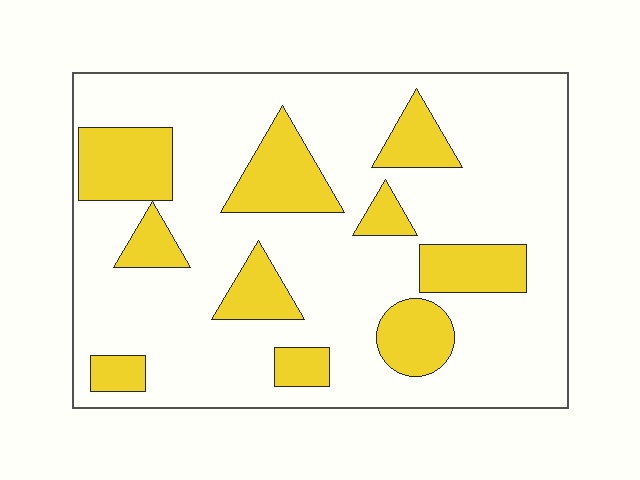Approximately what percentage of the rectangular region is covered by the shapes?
Approximately 25%.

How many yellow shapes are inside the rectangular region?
10.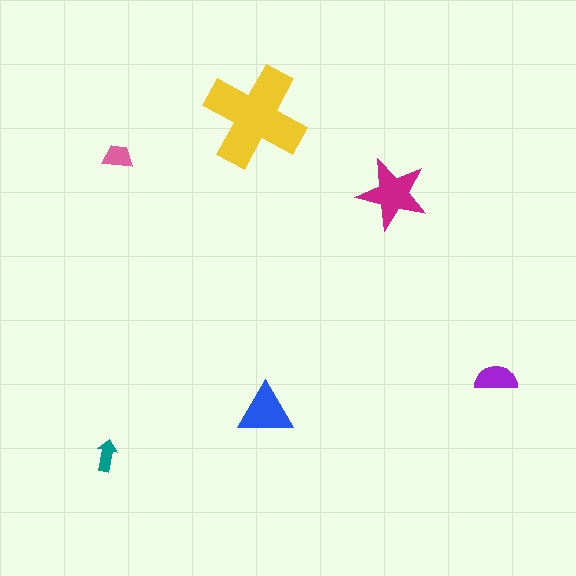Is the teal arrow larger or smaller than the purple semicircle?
Smaller.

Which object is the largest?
The yellow cross.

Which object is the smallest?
The teal arrow.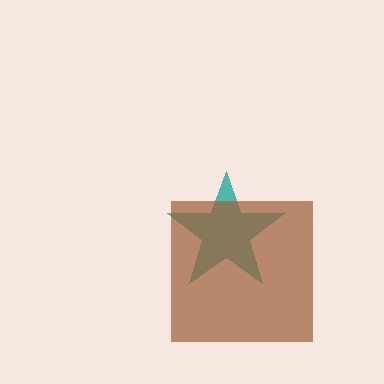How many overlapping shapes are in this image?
There are 2 overlapping shapes in the image.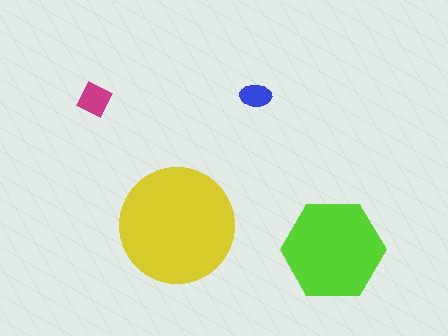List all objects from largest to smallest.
The yellow circle, the lime hexagon, the magenta square, the blue ellipse.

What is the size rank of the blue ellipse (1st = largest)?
4th.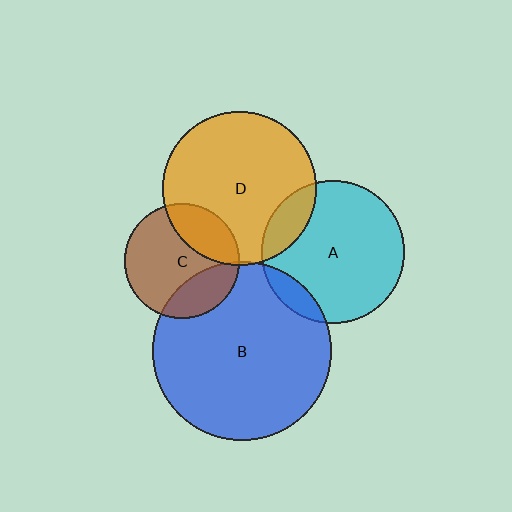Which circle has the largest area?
Circle B (blue).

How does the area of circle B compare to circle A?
Approximately 1.6 times.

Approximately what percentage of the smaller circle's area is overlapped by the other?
Approximately 5%.